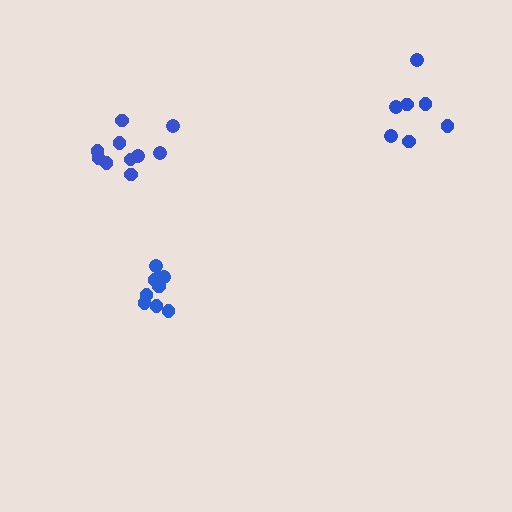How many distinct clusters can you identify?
There are 3 distinct clusters.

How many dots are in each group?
Group 1: 9 dots, Group 2: 7 dots, Group 3: 10 dots (26 total).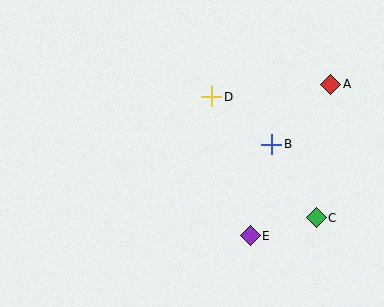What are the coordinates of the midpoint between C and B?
The midpoint between C and B is at (294, 181).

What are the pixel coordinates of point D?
Point D is at (212, 97).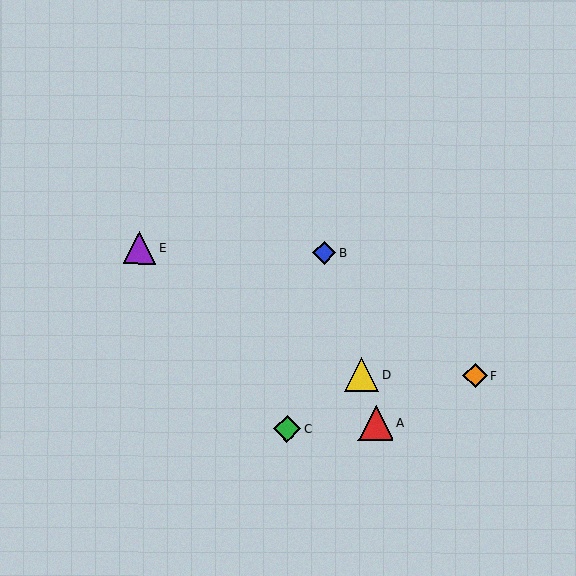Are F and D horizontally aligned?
Yes, both are at y≈375.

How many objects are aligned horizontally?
2 objects (D, F) are aligned horizontally.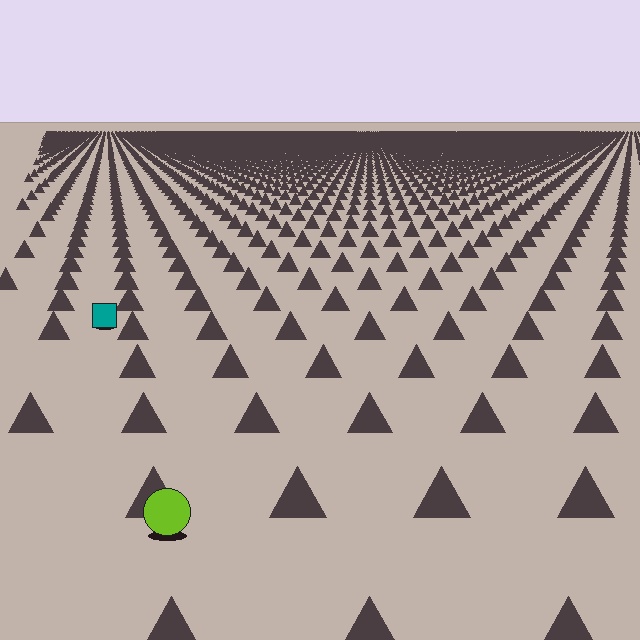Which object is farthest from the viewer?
The teal square is farthest from the viewer. It appears smaller and the ground texture around it is denser.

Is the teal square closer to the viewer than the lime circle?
No. The lime circle is closer — you can tell from the texture gradient: the ground texture is coarser near it.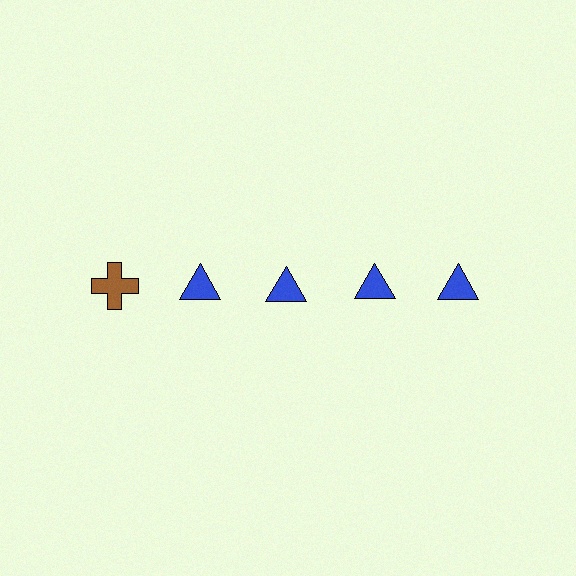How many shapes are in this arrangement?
There are 5 shapes arranged in a grid pattern.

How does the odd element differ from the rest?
It differs in both color (brown instead of blue) and shape (cross instead of triangle).